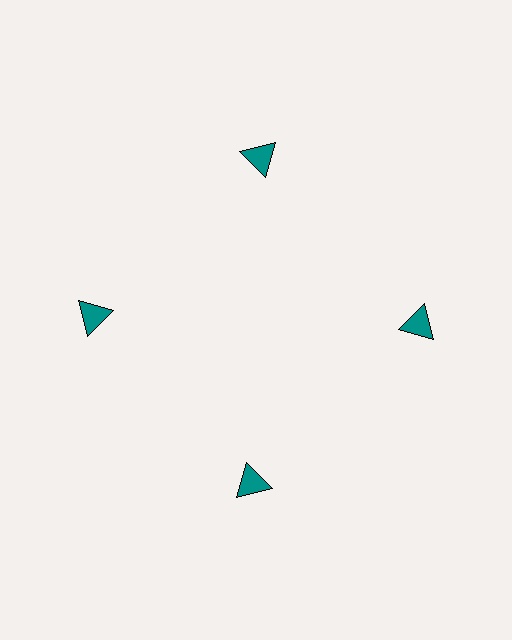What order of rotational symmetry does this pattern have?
This pattern has 4-fold rotational symmetry.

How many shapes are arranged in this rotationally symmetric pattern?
There are 4 shapes, arranged in 4 groups of 1.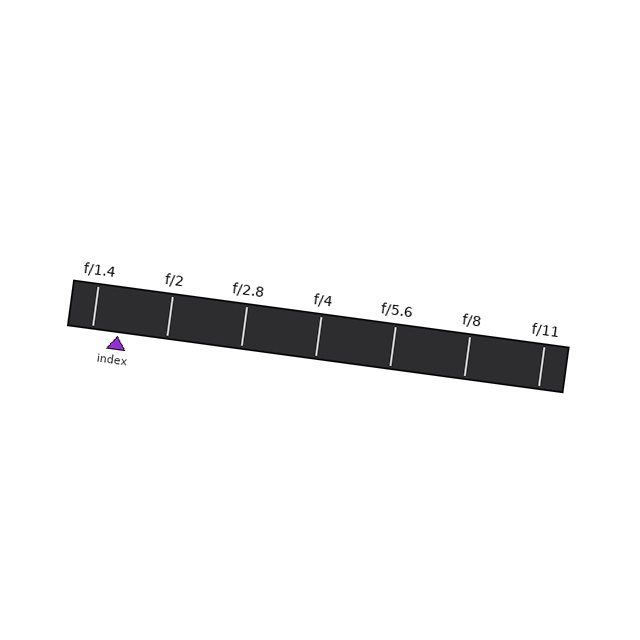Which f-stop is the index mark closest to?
The index mark is closest to f/1.4.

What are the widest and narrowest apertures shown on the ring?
The widest aperture shown is f/1.4 and the narrowest is f/11.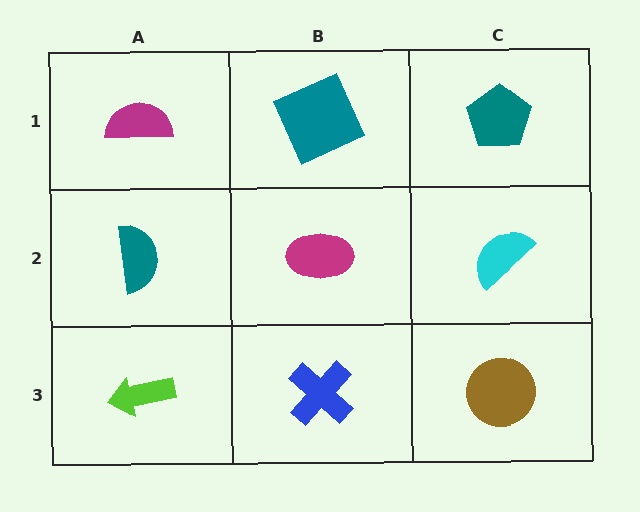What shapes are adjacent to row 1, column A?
A teal semicircle (row 2, column A), a teal square (row 1, column B).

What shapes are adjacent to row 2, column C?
A teal pentagon (row 1, column C), a brown circle (row 3, column C), a magenta ellipse (row 2, column B).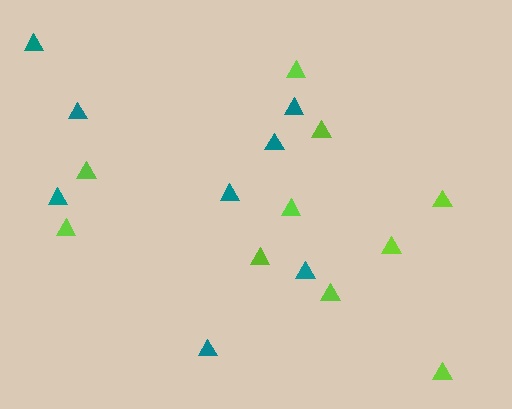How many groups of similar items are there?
There are 2 groups: one group of teal triangles (8) and one group of lime triangles (10).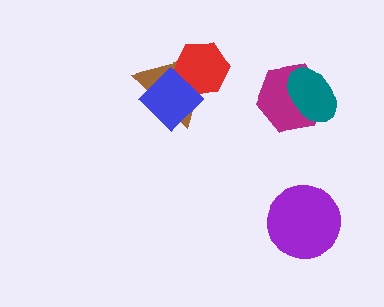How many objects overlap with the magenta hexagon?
1 object overlaps with the magenta hexagon.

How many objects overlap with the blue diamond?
2 objects overlap with the blue diamond.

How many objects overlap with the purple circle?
0 objects overlap with the purple circle.